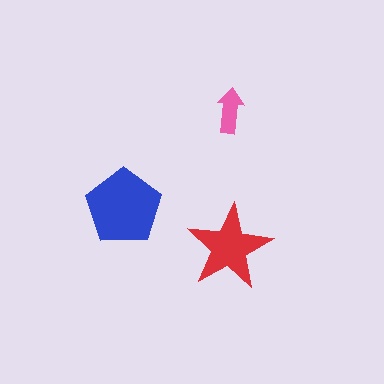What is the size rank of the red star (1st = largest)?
2nd.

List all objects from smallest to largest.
The pink arrow, the red star, the blue pentagon.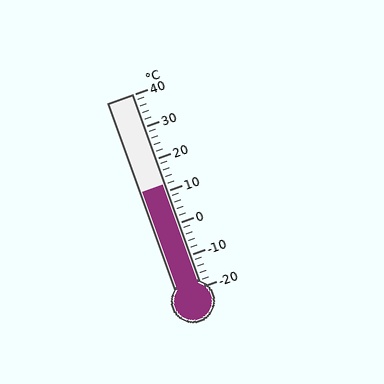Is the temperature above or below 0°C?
The temperature is above 0°C.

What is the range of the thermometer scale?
The thermometer scale ranges from -20°C to 40°C.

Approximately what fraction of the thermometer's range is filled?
The thermometer is filled to approximately 55% of its range.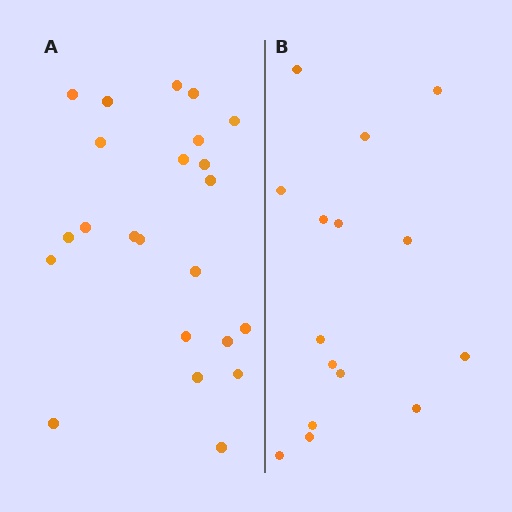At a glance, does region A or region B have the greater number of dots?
Region A (the left region) has more dots.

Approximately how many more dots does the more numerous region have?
Region A has roughly 8 or so more dots than region B.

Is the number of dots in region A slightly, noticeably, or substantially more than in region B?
Region A has substantially more. The ratio is roughly 1.5 to 1.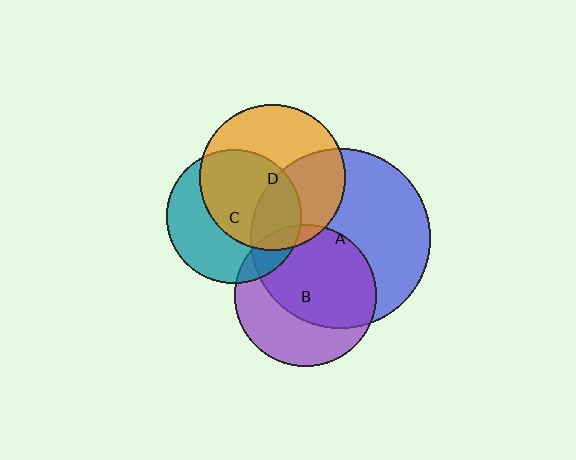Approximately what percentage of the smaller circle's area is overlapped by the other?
Approximately 5%.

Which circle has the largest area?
Circle A (blue).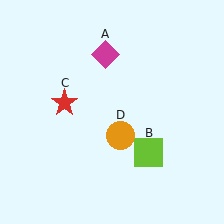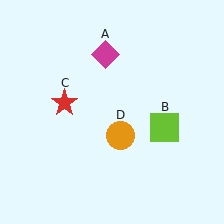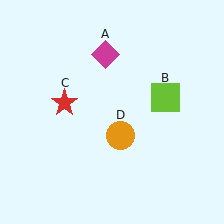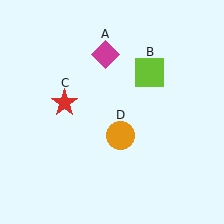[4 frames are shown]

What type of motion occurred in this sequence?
The lime square (object B) rotated counterclockwise around the center of the scene.